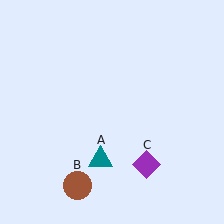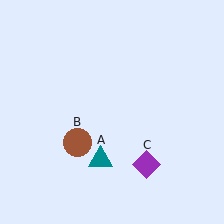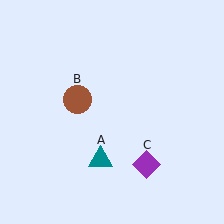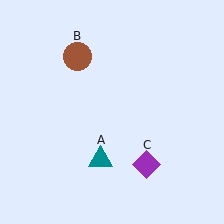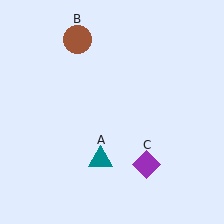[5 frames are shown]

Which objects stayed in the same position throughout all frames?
Teal triangle (object A) and purple diamond (object C) remained stationary.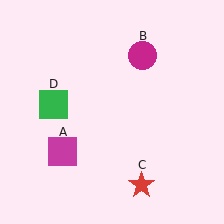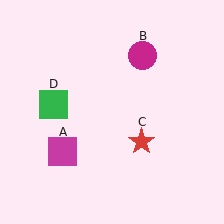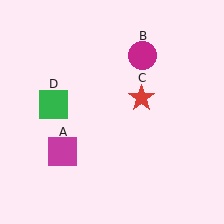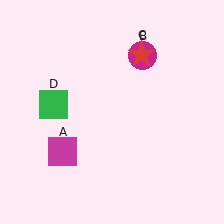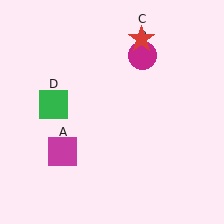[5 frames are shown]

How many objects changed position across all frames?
1 object changed position: red star (object C).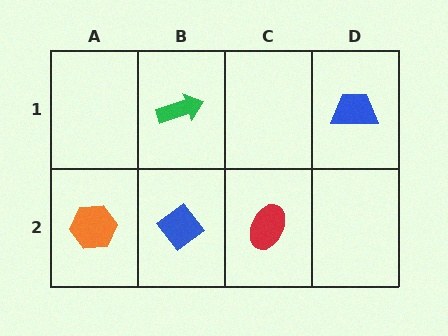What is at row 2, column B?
A blue diamond.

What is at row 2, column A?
An orange hexagon.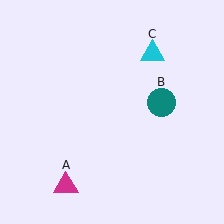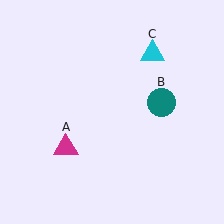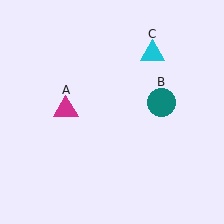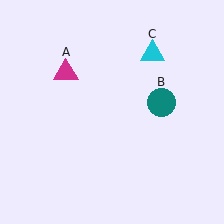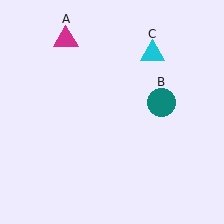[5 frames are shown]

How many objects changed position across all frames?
1 object changed position: magenta triangle (object A).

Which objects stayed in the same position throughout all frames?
Teal circle (object B) and cyan triangle (object C) remained stationary.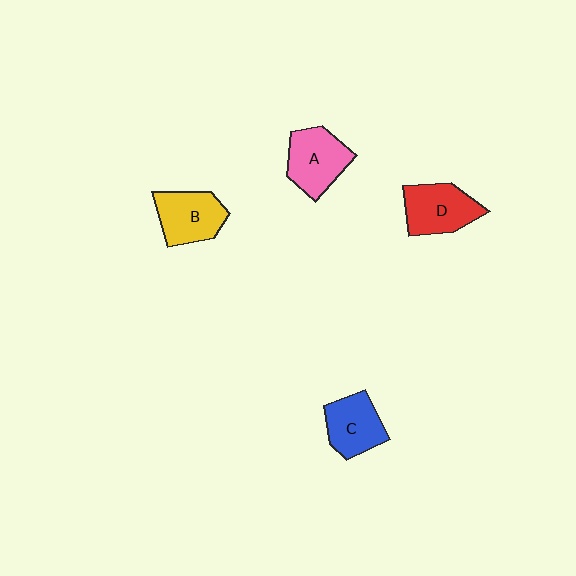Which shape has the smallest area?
Shape C (blue).